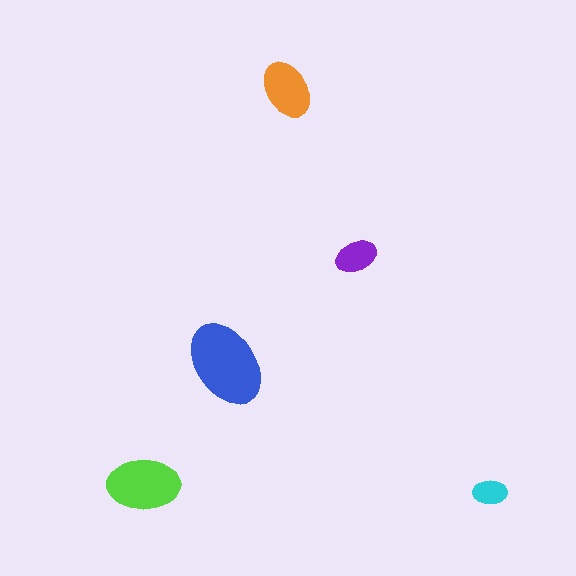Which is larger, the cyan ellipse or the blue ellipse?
The blue one.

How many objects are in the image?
There are 5 objects in the image.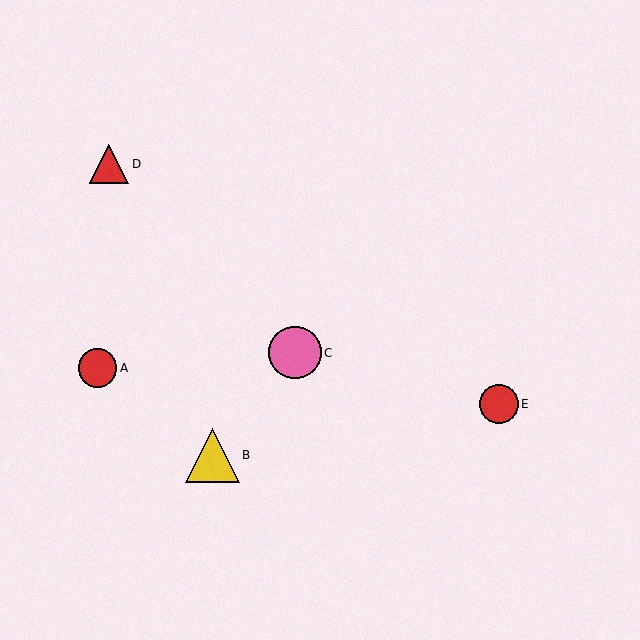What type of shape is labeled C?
Shape C is a pink circle.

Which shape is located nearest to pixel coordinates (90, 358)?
The red circle (labeled A) at (97, 368) is nearest to that location.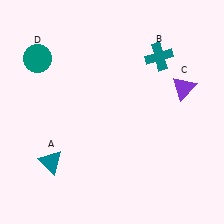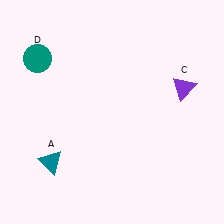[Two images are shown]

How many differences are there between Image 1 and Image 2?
There is 1 difference between the two images.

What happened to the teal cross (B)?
The teal cross (B) was removed in Image 2. It was in the top-right area of Image 1.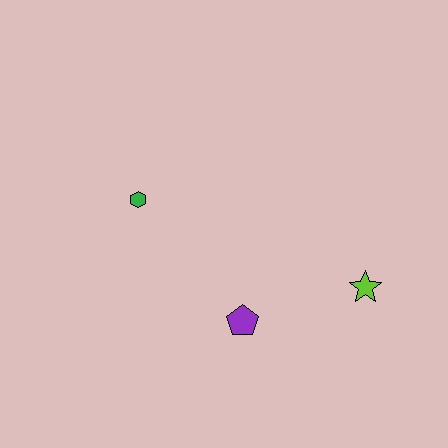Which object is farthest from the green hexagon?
The lime star is farthest from the green hexagon.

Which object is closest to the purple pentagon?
The lime star is closest to the purple pentagon.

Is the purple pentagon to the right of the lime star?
No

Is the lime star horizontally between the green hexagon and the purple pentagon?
No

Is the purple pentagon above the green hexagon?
No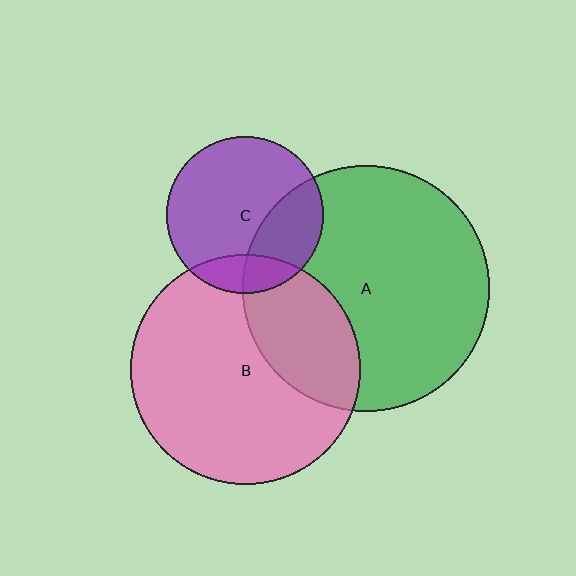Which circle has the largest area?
Circle A (green).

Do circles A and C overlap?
Yes.